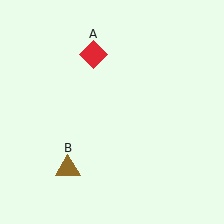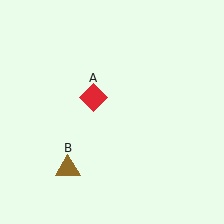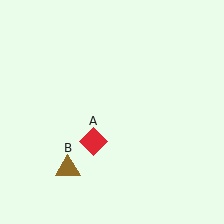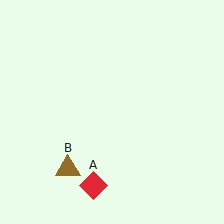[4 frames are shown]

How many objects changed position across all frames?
1 object changed position: red diamond (object A).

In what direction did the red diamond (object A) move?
The red diamond (object A) moved down.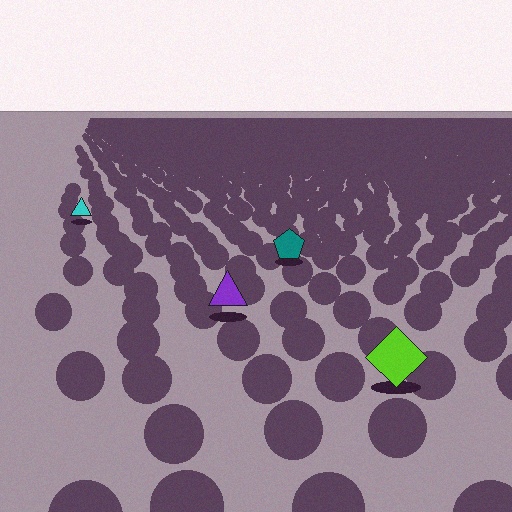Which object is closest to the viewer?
The lime diamond is closest. The texture marks near it are larger and more spread out.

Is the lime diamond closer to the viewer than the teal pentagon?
Yes. The lime diamond is closer — you can tell from the texture gradient: the ground texture is coarser near it.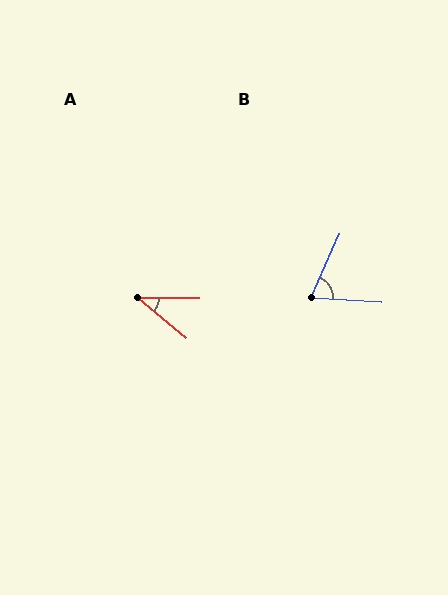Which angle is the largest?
B, at approximately 69 degrees.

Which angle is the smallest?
A, at approximately 39 degrees.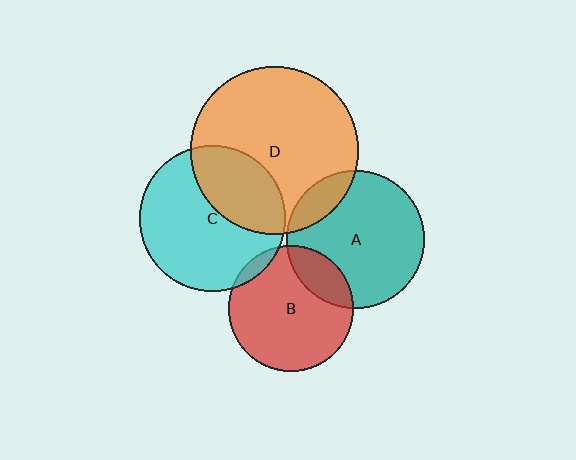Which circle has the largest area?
Circle D (orange).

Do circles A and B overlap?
Yes.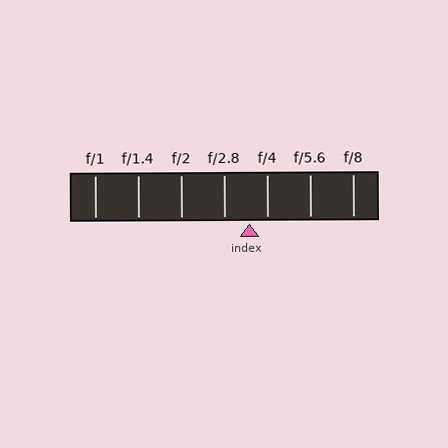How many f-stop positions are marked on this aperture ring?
There are 7 f-stop positions marked.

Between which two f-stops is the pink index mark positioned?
The index mark is between f/2.8 and f/4.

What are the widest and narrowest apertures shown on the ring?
The widest aperture shown is f/1 and the narrowest is f/8.